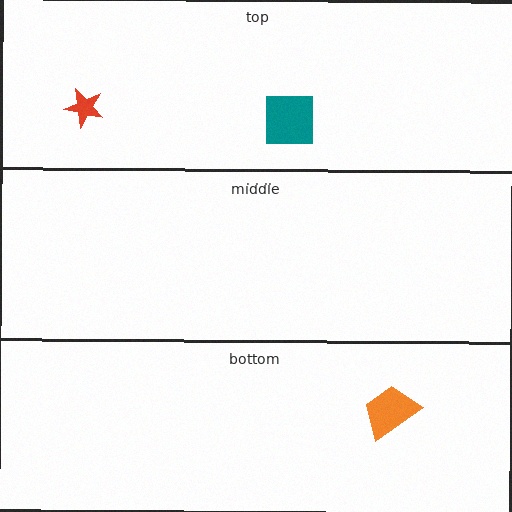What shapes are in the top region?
The red star, the teal square.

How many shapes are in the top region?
2.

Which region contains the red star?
The top region.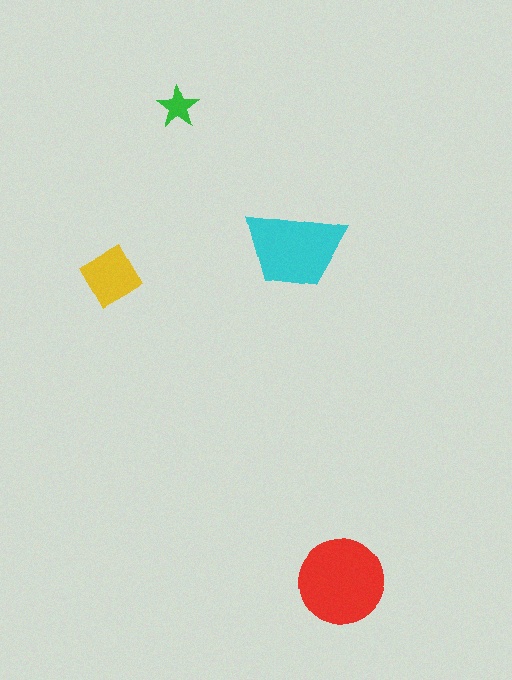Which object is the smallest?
The green star.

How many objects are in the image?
There are 4 objects in the image.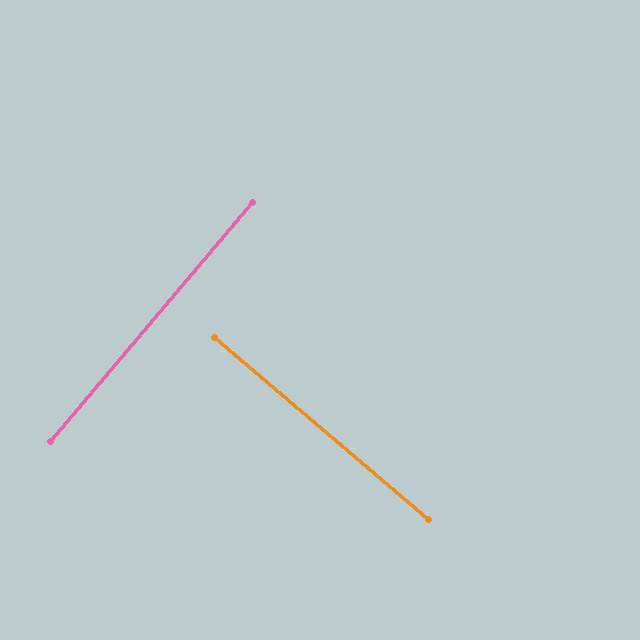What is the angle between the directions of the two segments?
Approximately 90 degrees.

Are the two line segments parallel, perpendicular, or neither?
Perpendicular — they meet at approximately 90°.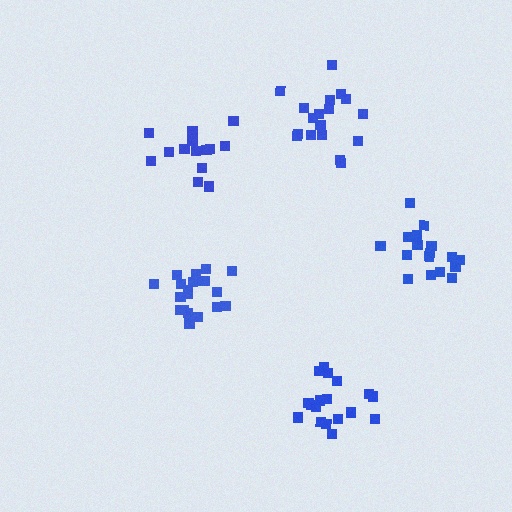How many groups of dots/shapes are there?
There are 5 groups.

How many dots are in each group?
Group 1: 18 dots, Group 2: 18 dots, Group 3: 14 dots, Group 4: 20 dots, Group 5: 19 dots (89 total).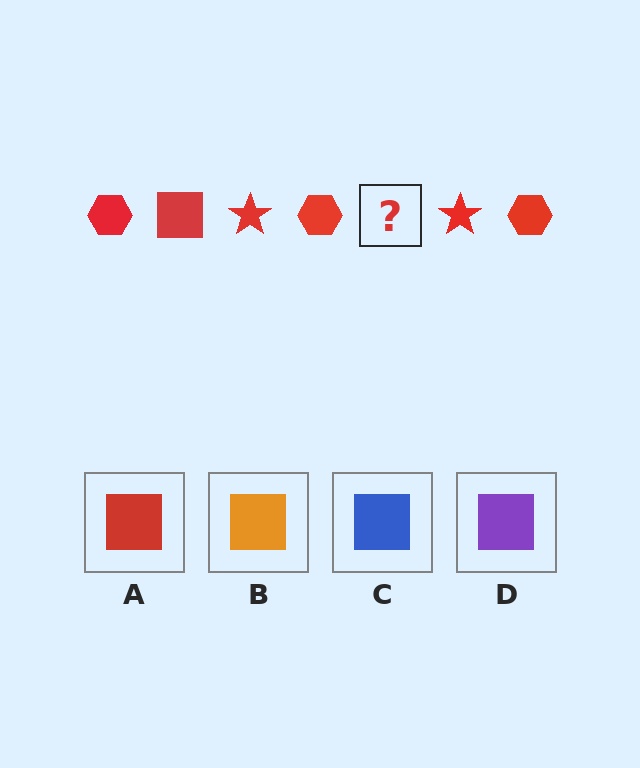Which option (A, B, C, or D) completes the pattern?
A.